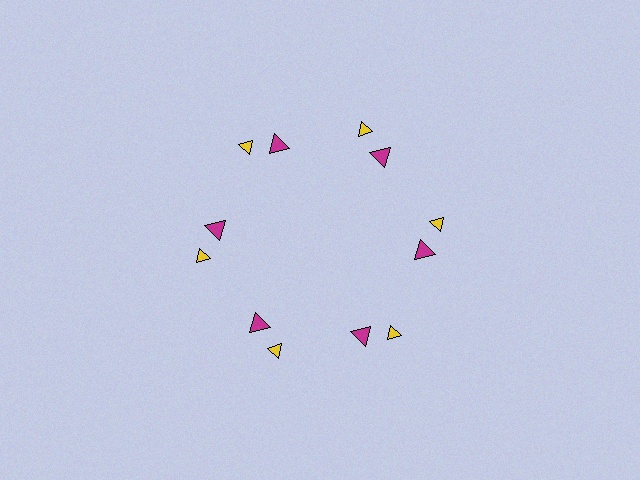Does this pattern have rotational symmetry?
Yes, this pattern has 6-fold rotational symmetry. It looks the same after rotating 60 degrees around the center.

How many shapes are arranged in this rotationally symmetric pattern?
There are 12 shapes, arranged in 6 groups of 2.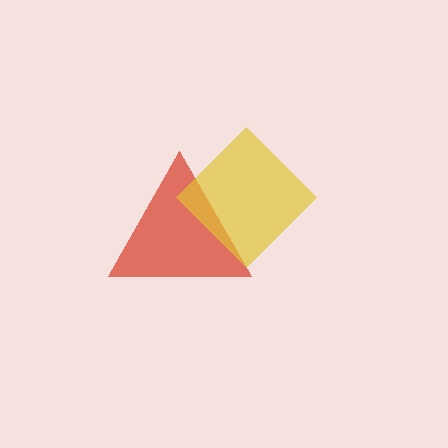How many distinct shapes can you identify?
There are 2 distinct shapes: a red triangle, a yellow diamond.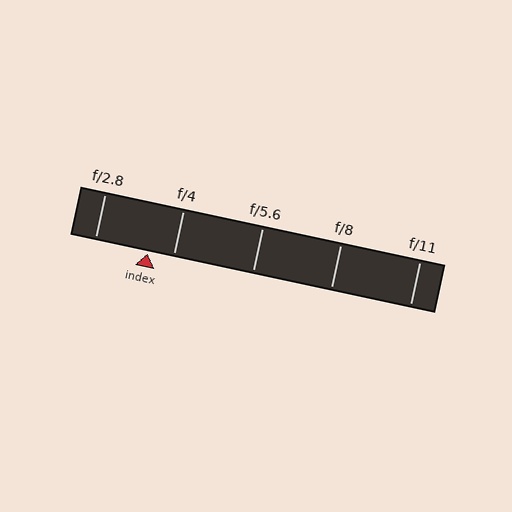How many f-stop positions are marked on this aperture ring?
There are 5 f-stop positions marked.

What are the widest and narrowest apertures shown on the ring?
The widest aperture shown is f/2.8 and the narrowest is f/11.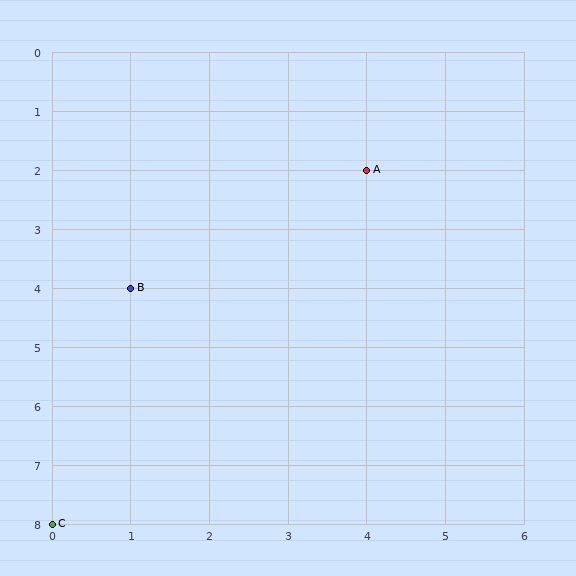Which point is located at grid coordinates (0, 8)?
Point C is at (0, 8).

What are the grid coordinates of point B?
Point B is at grid coordinates (1, 4).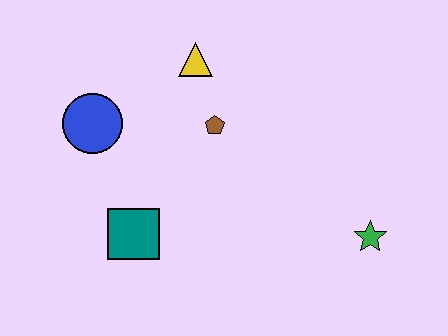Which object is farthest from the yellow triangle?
The green star is farthest from the yellow triangle.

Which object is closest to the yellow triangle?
The brown pentagon is closest to the yellow triangle.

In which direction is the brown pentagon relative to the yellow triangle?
The brown pentagon is below the yellow triangle.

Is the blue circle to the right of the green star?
No